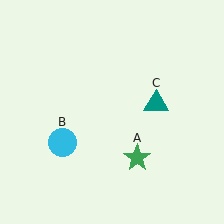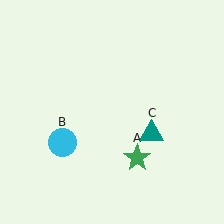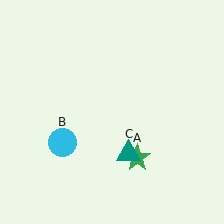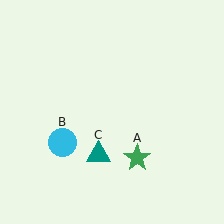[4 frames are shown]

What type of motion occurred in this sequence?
The teal triangle (object C) rotated clockwise around the center of the scene.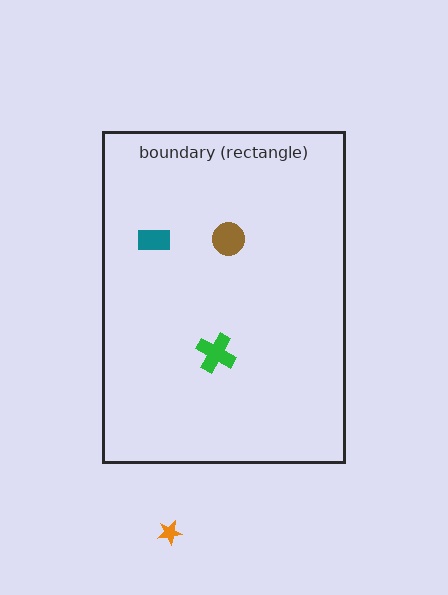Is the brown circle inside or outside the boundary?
Inside.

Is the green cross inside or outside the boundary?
Inside.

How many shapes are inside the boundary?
3 inside, 1 outside.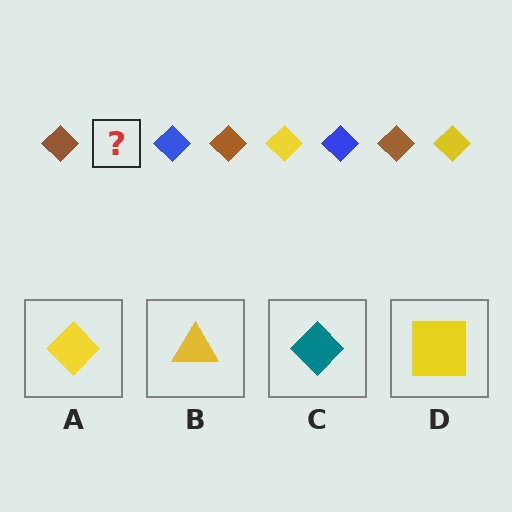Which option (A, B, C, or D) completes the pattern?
A.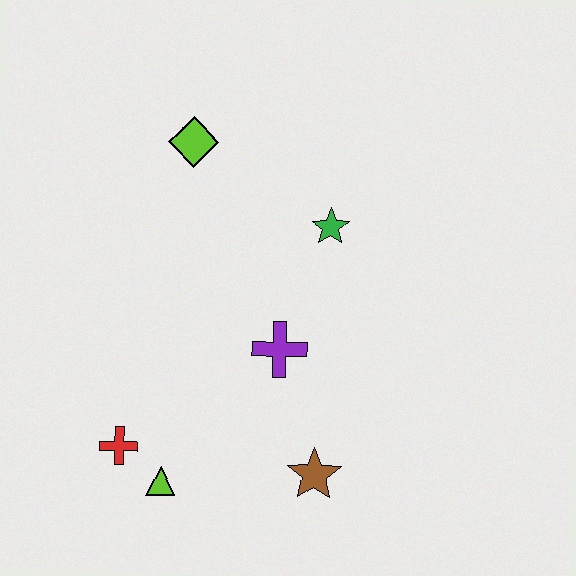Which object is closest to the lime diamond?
The green star is closest to the lime diamond.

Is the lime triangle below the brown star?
Yes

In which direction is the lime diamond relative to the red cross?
The lime diamond is above the red cross.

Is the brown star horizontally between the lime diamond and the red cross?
No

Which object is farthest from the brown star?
The lime diamond is farthest from the brown star.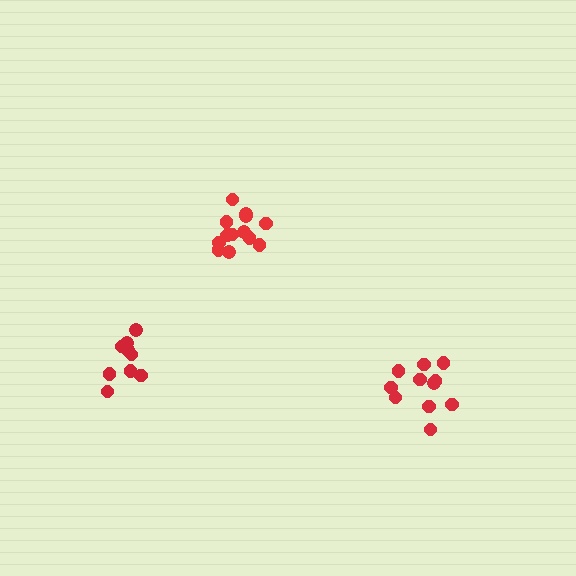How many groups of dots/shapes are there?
There are 3 groups.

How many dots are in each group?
Group 1: 13 dots, Group 2: 9 dots, Group 3: 11 dots (33 total).